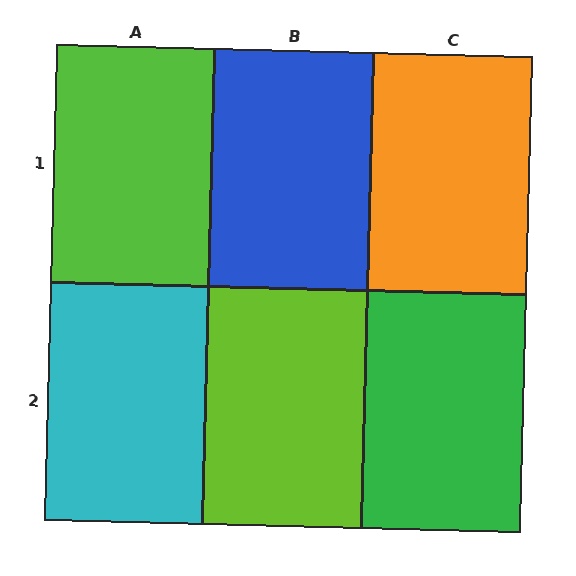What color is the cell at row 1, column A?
Lime.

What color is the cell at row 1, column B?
Blue.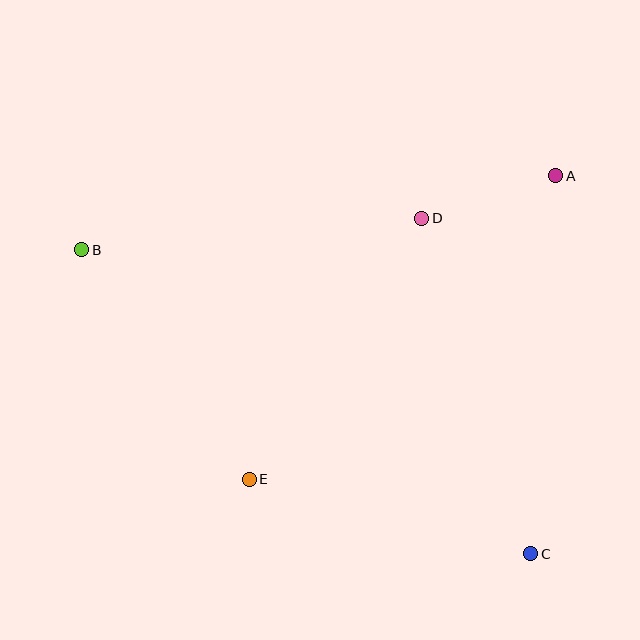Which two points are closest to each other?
Points A and D are closest to each other.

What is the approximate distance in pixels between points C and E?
The distance between C and E is approximately 291 pixels.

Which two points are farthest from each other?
Points B and C are farthest from each other.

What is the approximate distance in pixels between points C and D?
The distance between C and D is approximately 353 pixels.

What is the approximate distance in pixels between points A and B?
The distance between A and B is approximately 480 pixels.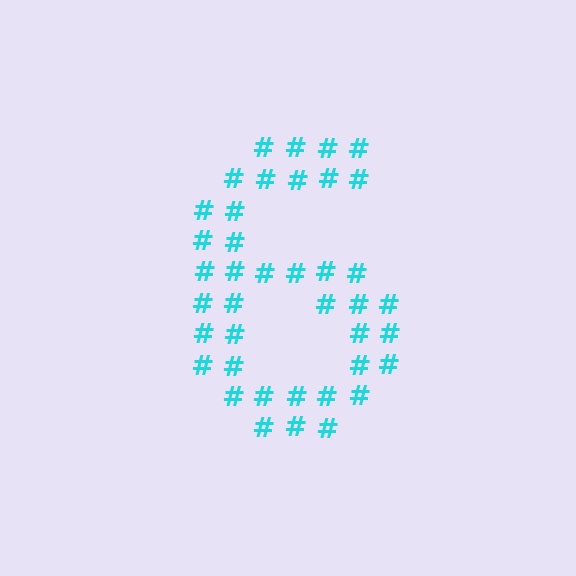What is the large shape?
The large shape is the digit 6.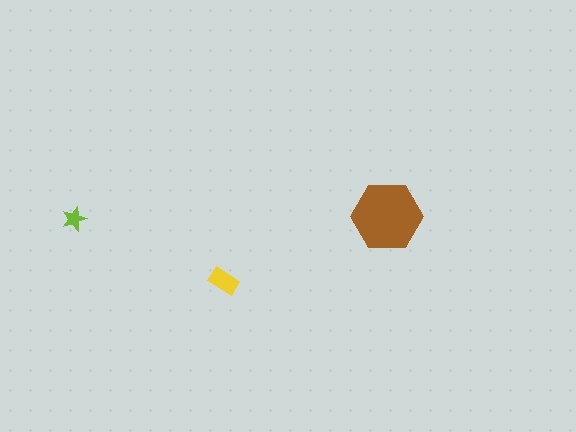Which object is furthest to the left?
The lime star is leftmost.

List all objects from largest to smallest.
The brown hexagon, the yellow rectangle, the lime star.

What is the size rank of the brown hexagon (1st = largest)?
1st.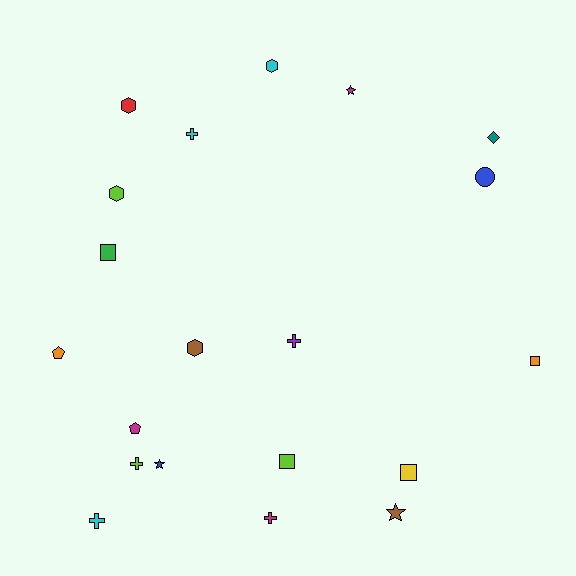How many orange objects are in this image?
There are 2 orange objects.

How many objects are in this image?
There are 20 objects.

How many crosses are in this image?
There are 5 crosses.